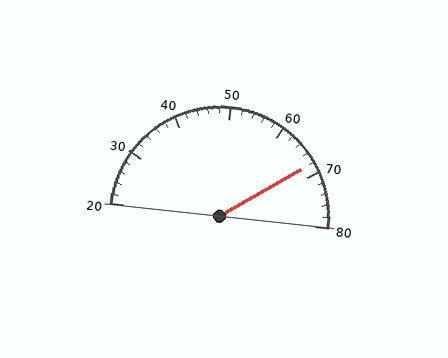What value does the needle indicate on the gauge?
The needle indicates approximately 68.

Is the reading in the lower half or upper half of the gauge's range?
The reading is in the upper half of the range (20 to 80).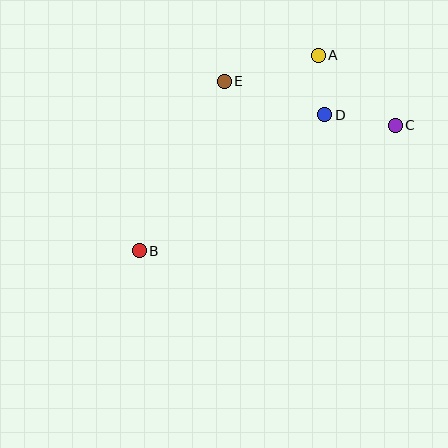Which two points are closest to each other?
Points A and D are closest to each other.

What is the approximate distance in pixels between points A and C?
The distance between A and C is approximately 104 pixels.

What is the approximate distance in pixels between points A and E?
The distance between A and E is approximately 98 pixels.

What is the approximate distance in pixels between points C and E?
The distance between C and E is approximately 176 pixels.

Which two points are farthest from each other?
Points B and C are farthest from each other.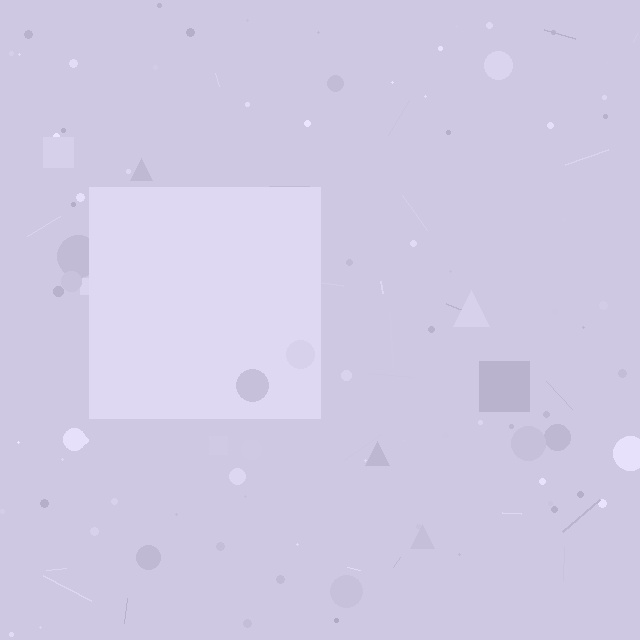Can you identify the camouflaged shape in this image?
The camouflaged shape is a square.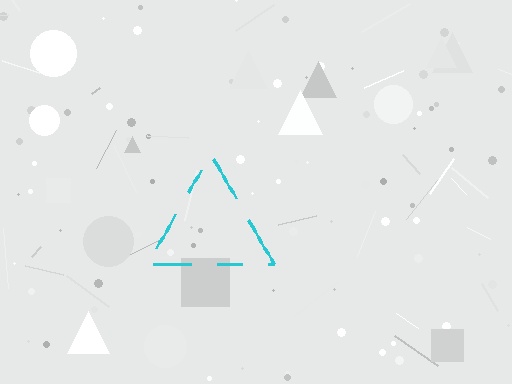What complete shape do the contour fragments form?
The contour fragments form a triangle.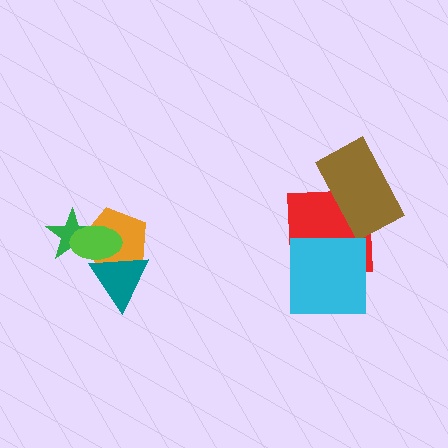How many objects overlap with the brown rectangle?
1 object overlaps with the brown rectangle.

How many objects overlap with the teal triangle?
2 objects overlap with the teal triangle.